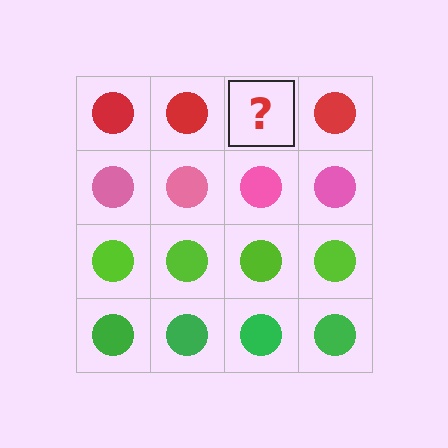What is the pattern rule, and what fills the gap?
The rule is that each row has a consistent color. The gap should be filled with a red circle.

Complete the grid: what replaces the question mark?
The question mark should be replaced with a red circle.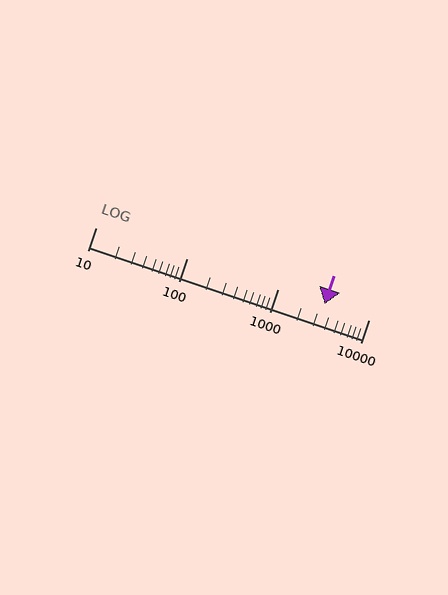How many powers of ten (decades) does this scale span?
The scale spans 3 decades, from 10 to 10000.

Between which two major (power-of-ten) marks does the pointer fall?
The pointer is between 1000 and 10000.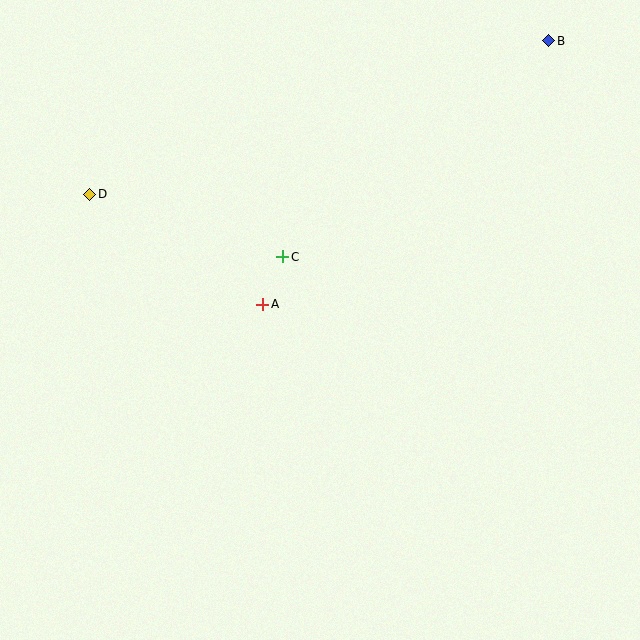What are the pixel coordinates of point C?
Point C is at (283, 257).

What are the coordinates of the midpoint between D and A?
The midpoint between D and A is at (176, 249).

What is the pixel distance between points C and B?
The distance between C and B is 342 pixels.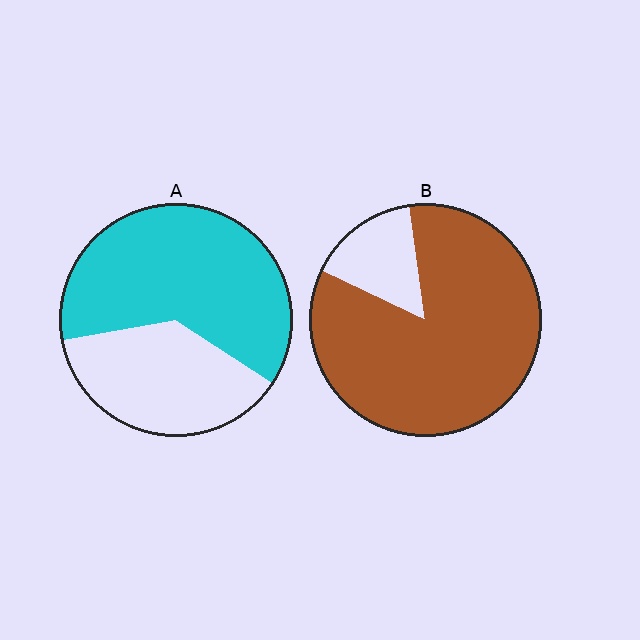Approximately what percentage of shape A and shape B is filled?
A is approximately 60% and B is approximately 85%.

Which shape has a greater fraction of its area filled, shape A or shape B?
Shape B.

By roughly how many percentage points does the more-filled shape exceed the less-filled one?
By roughly 20 percentage points (B over A).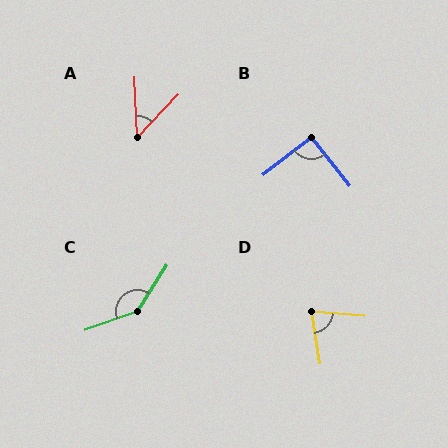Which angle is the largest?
C, at approximately 142 degrees.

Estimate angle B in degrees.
Approximately 91 degrees.